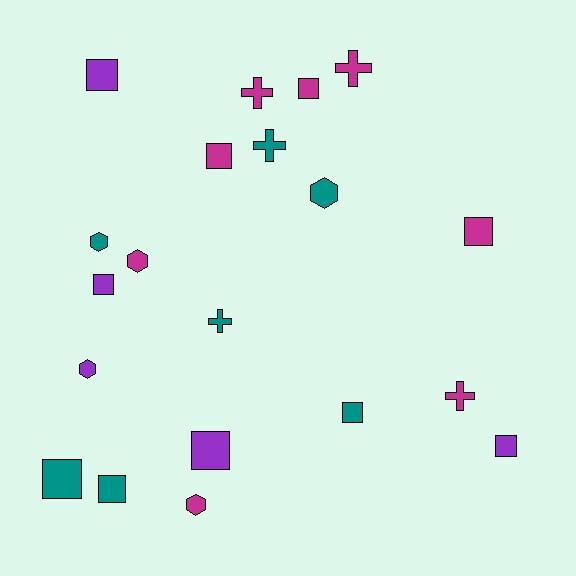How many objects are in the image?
There are 20 objects.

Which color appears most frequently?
Magenta, with 8 objects.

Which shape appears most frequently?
Square, with 10 objects.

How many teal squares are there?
There are 3 teal squares.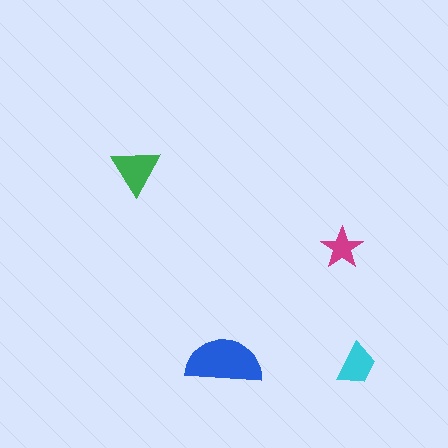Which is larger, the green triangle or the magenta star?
The green triangle.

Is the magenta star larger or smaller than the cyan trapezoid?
Smaller.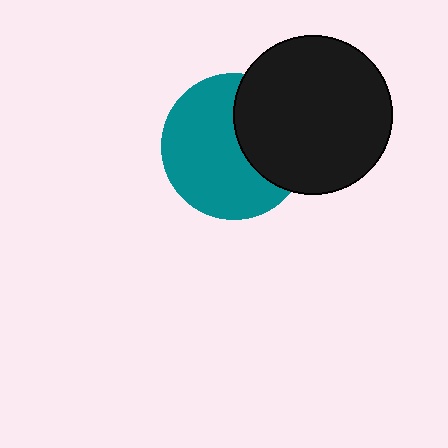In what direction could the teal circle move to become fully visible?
The teal circle could move left. That would shift it out from behind the black circle entirely.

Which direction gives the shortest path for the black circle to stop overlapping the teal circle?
Moving right gives the shortest separation.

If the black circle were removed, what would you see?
You would see the complete teal circle.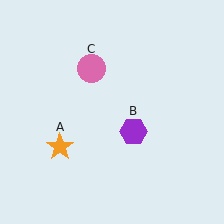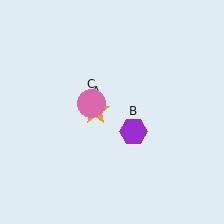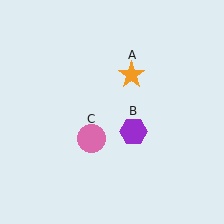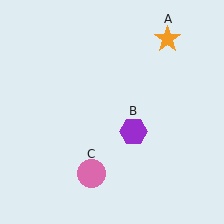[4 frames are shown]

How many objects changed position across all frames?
2 objects changed position: orange star (object A), pink circle (object C).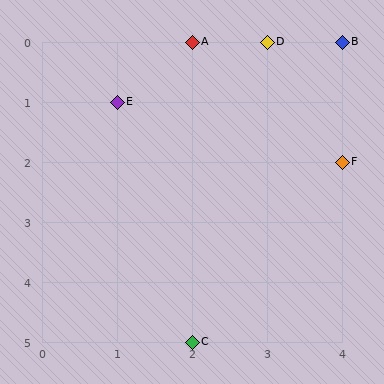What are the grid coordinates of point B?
Point B is at grid coordinates (4, 0).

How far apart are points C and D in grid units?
Points C and D are 1 column and 5 rows apart (about 5.1 grid units diagonally).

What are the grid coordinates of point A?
Point A is at grid coordinates (2, 0).